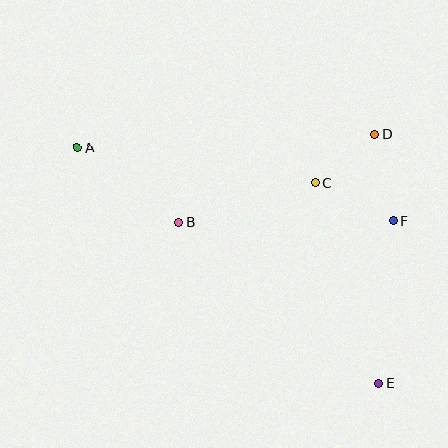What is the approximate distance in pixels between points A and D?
The distance between A and D is approximately 298 pixels.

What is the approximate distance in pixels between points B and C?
The distance between B and C is approximately 143 pixels.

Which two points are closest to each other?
Points C and D are closest to each other.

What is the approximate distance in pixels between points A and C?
The distance between A and C is approximately 241 pixels.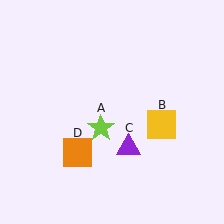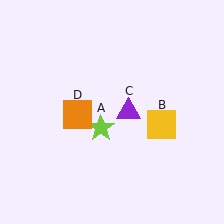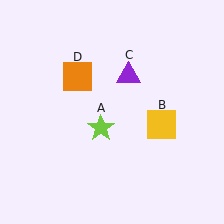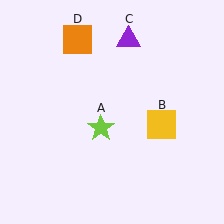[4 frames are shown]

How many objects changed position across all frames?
2 objects changed position: purple triangle (object C), orange square (object D).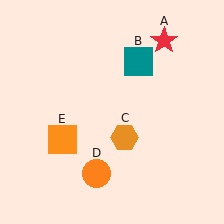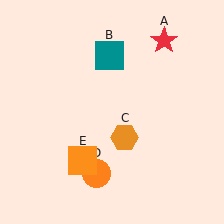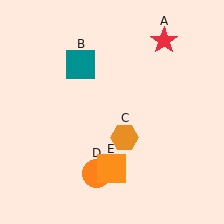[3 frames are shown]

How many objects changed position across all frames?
2 objects changed position: teal square (object B), orange square (object E).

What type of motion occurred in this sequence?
The teal square (object B), orange square (object E) rotated counterclockwise around the center of the scene.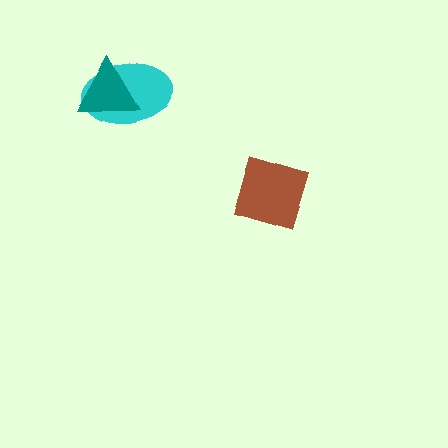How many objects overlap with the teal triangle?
1 object overlaps with the teal triangle.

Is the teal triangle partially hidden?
No, no other shape covers it.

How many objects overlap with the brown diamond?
0 objects overlap with the brown diamond.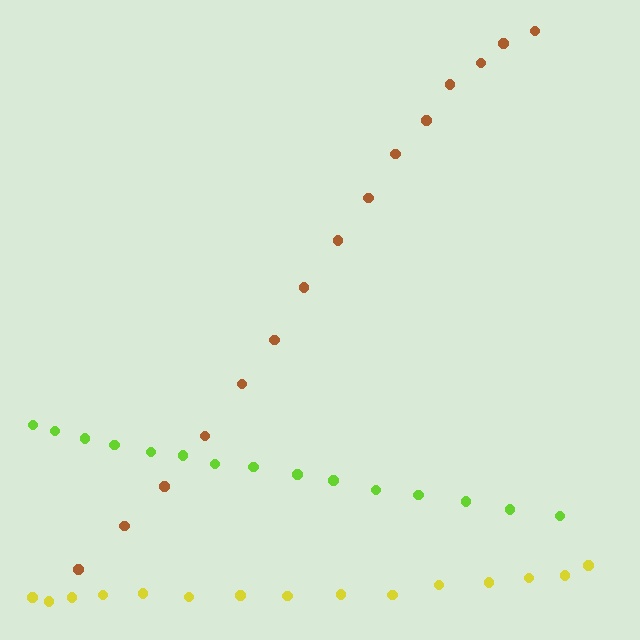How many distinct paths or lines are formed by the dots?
There are 3 distinct paths.